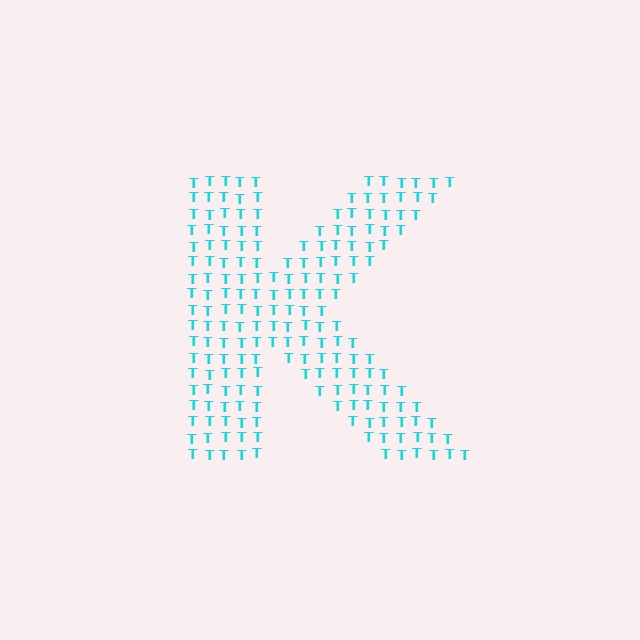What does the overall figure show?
The overall figure shows the letter K.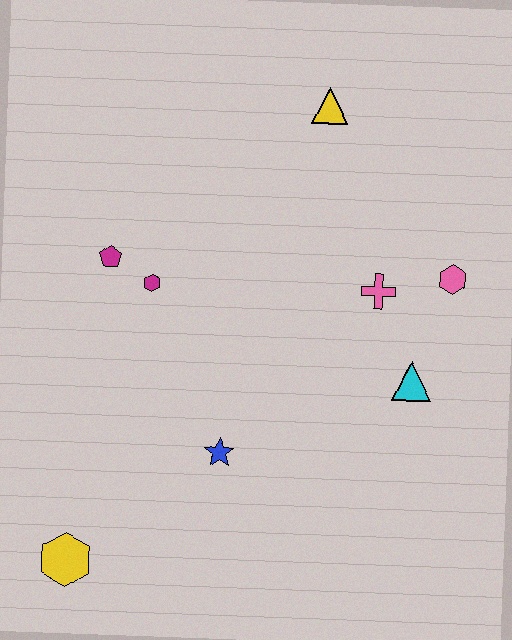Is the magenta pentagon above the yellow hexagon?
Yes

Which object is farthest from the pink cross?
The yellow hexagon is farthest from the pink cross.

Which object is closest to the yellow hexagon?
The blue star is closest to the yellow hexagon.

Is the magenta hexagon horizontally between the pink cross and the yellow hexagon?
Yes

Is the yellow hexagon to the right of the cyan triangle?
No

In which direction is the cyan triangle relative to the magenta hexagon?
The cyan triangle is to the right of the magenta hexagon.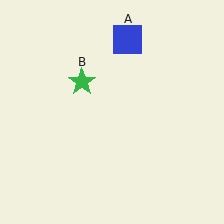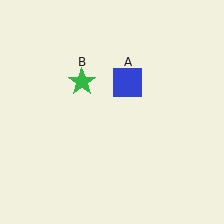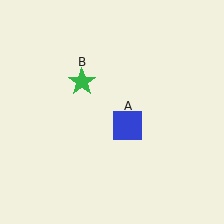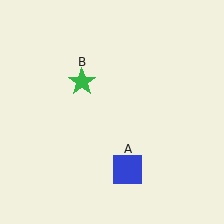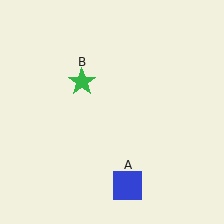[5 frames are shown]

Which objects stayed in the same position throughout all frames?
Green star (object B) remained stationary.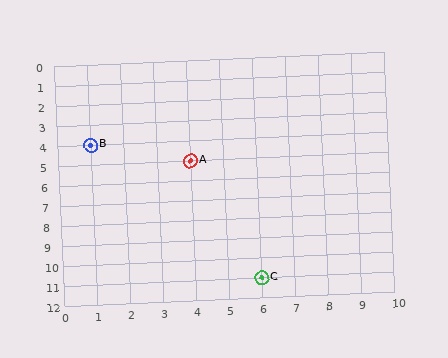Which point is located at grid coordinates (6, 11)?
Point C is at (6, 11).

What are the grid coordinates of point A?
Point A is at grid coordinates (4, 5).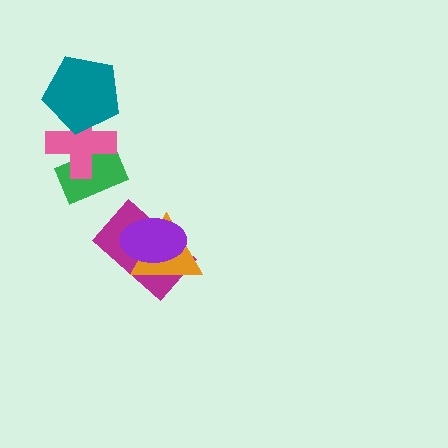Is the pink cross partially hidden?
Yes, it is partially covered by another shape.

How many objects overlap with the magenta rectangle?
2 objects overlap with the magenta rectangle.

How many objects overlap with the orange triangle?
2 objects overlap with the orange triangle.